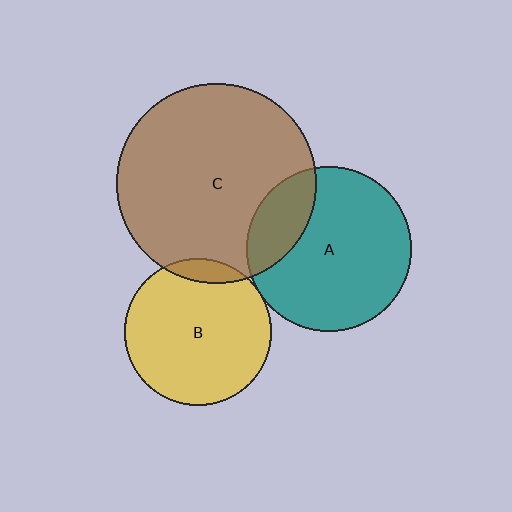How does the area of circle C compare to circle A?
Approximately 1.5 times.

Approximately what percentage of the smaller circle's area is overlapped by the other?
Approximately 5%.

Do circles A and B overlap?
Yes.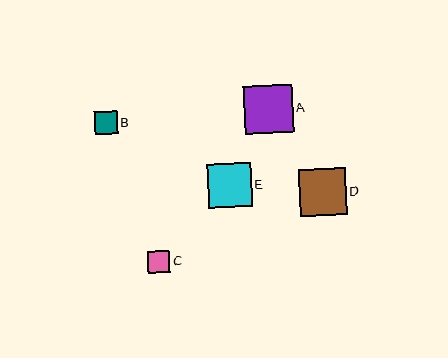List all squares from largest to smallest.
From largest to smallest: A, D, E, B, C.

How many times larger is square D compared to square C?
Square D is approximately 2.1 times the size of square C.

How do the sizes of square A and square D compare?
Square A and square D are approximately the same size.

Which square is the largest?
Square A is the largest with a size of approximately 48 pixels.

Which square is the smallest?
Square C is the smallest with a size of approximately 22 pixels.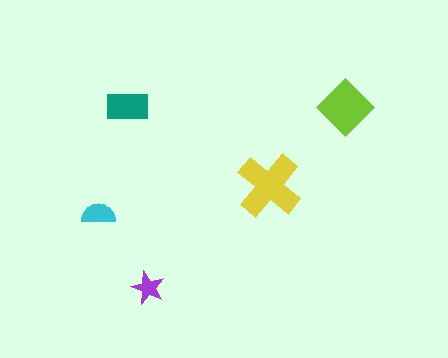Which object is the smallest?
The purple star.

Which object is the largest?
The yellow cross.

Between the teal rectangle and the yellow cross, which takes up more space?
The yellow cross.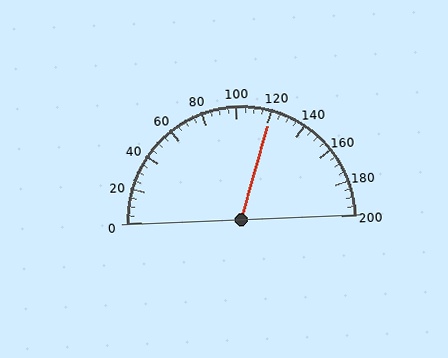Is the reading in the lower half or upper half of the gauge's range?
The reading is in the upper half of the range (0 to 200).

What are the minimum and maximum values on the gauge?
The gauge ranges from 0 to 200.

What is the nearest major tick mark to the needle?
The nearest major tick mark is 120.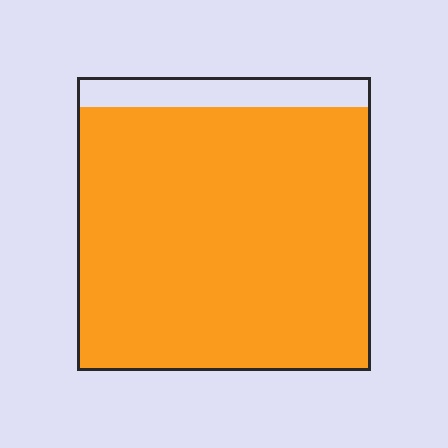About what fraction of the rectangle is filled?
About nine tenths (9/10).